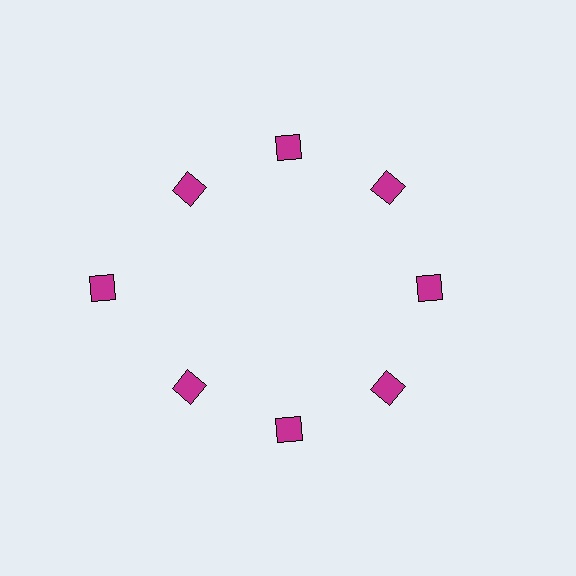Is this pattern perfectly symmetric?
No. The 8 magenta diamonds are arranged in a ring, but one element near the 9 o'clock position is pushed outward from the center, breaking the 8-fold rotational symmetry.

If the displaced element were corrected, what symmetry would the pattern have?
It would have 8-fold rotational symmetry — the pattern would map onto itself every 45 degrees.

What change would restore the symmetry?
The symmetry would be restored by moving it inward, back onto the ring so that all 8 diamonds sit at equal angles and equal distance from the center.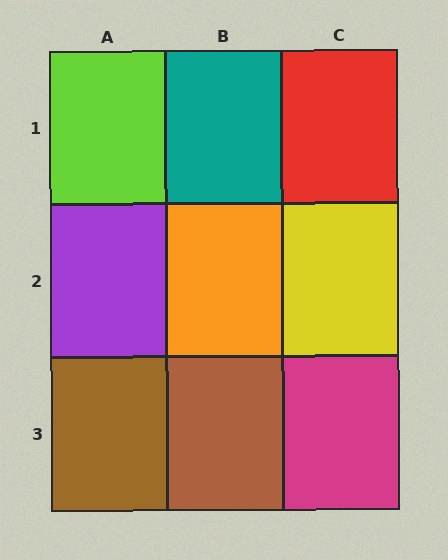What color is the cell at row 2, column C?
Yellow.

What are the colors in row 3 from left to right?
Brown, brown, magenta.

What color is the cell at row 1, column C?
Red.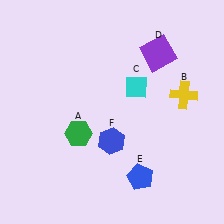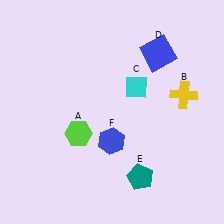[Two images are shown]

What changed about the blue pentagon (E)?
In Image 1, E is blue. In Image 2, it changed to teal.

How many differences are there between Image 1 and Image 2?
There are 3 differences between the two images.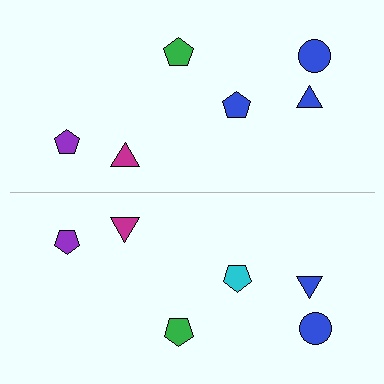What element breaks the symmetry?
The cyan pentagon on the bottom side breaks the symmetry — its mirror counterpart is blue.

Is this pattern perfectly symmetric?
No, the pattern is not perfectly symmetric. The cyan pentagon on the bottom side breaks the symmetry — its mirror counterpart is blue.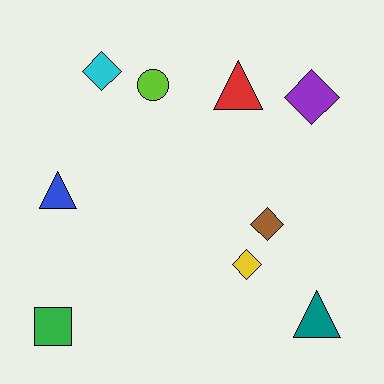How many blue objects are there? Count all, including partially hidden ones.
There is 1 blue object.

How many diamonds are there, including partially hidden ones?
There are 4 diamonds.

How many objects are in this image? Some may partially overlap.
There are 9 objects.